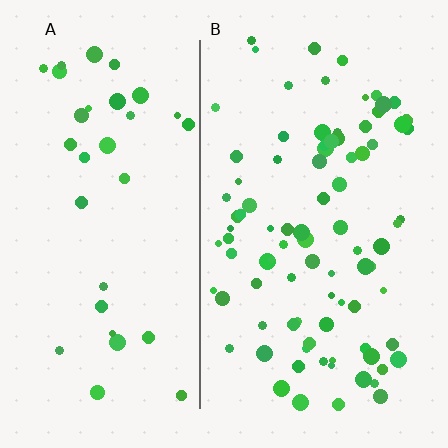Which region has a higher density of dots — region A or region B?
B (the right).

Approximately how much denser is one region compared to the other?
Approximately 2.6× — region B over region A.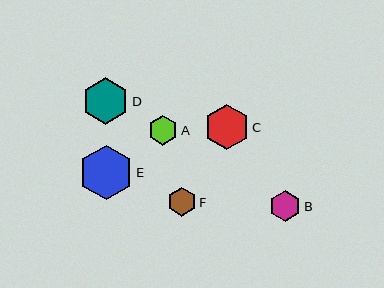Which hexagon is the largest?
Hexagon E is the largest with a size of approximately 54 pixels.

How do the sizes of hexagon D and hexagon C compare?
Hexagon D and hexagon C are approximately the same size.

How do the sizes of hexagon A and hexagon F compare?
Hexagon A and hexagon F are approximately the same size.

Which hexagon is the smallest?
Hexagon F is the smallest with a size of approximately 28 pixels.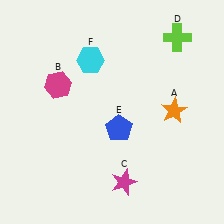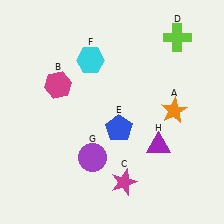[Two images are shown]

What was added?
A purple circle (G), a purple triangle (H) were added in Image 2.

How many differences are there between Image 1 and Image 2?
There are 2 differences between the two images.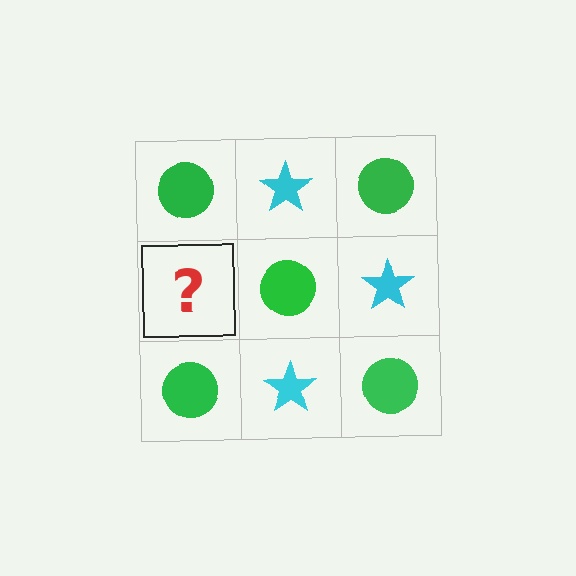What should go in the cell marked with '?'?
The missing cell should contain a cyan star.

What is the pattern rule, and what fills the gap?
The rule is that it alternates green circle and cyan star in a checkerboard pattern. The gap should be filled with a cyan star.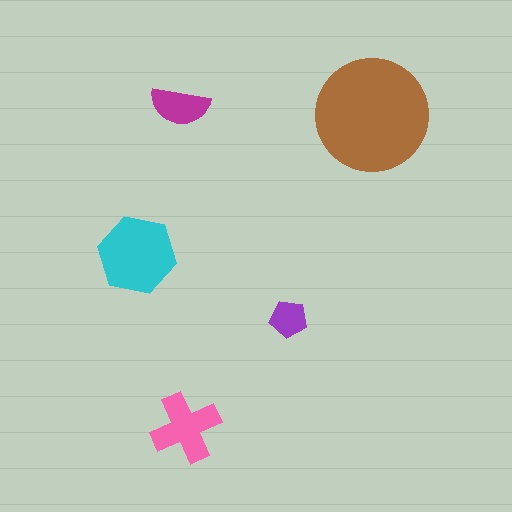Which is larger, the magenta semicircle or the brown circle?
The brown circle.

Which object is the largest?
The brown circle.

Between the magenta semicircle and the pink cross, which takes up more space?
The pink cross.